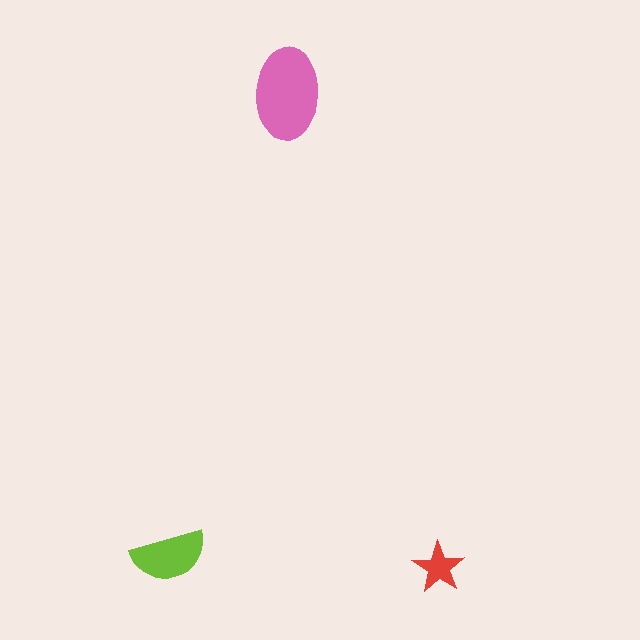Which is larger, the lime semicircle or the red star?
The lime semicircle.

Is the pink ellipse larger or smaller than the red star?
Larger.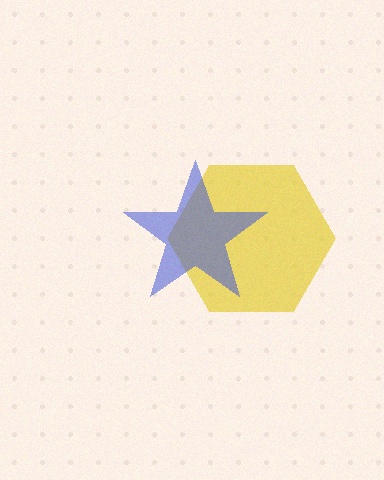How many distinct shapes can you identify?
There are 2 distinct shapes: a yellow hexagon, a blue star.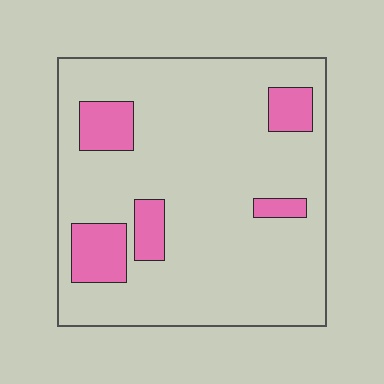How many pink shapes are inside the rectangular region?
5.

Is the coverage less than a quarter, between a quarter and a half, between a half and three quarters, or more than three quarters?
Less than a quarter.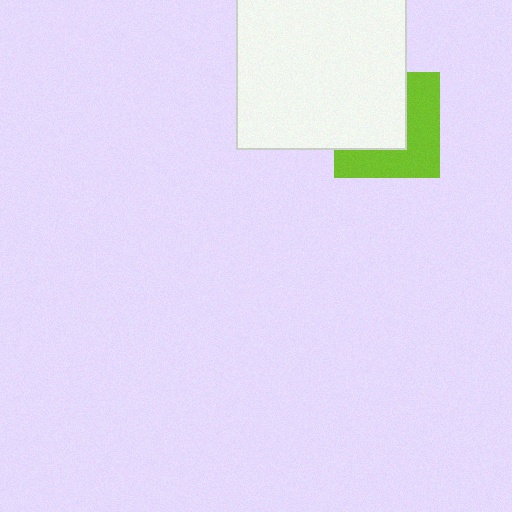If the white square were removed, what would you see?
You would see the complete lime square.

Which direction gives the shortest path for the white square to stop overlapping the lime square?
Moving toward the upper-left gives the shortest separation.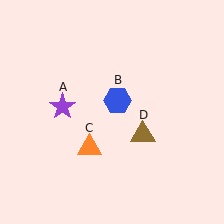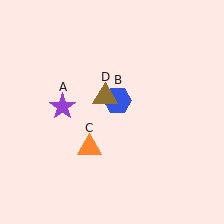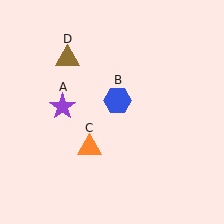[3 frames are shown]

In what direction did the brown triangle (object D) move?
The brown triangle (object D) moved up and to the left.